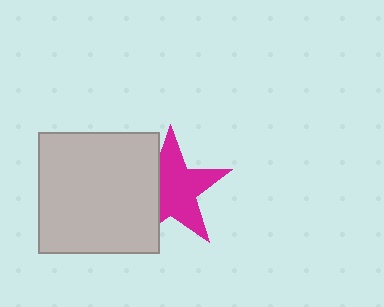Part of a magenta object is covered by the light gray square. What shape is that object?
It is a star.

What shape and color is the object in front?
The object in front is a light gray square.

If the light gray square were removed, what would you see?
You would see the complete magenta star.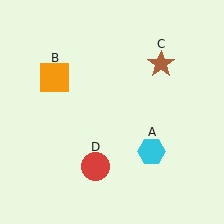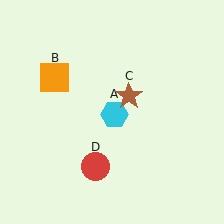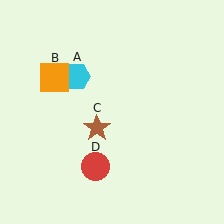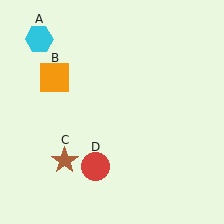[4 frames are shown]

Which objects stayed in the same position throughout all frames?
Orange square (object B) and red circle (object D) remained stationary.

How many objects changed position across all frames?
2 objects changed position: cyan hexagon (object A), brown star (object C).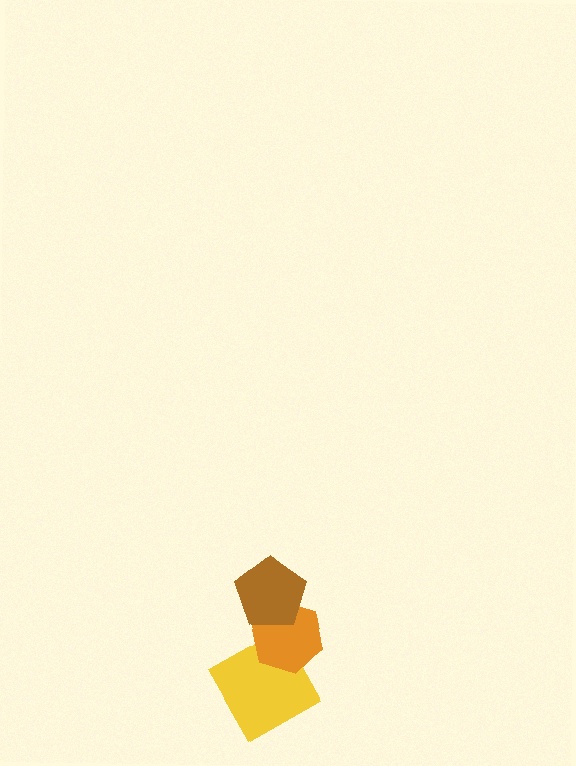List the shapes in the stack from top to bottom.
From top to bottom: the brown pentagon, the orange hexagon, the yellow square.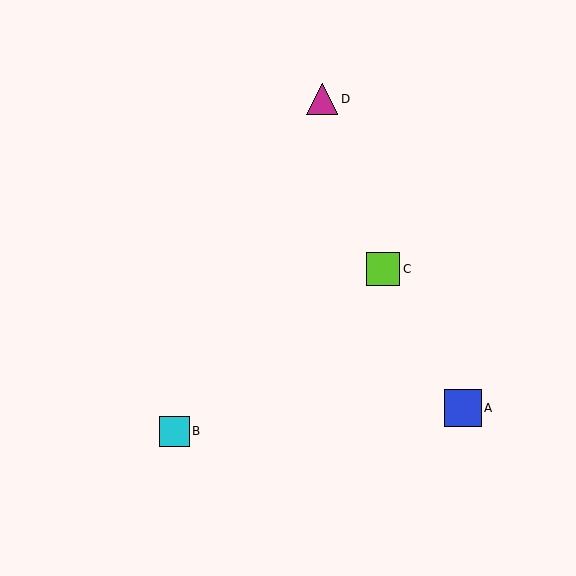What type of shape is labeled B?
Shape B is a cyan square.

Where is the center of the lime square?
The center of the lime square is at (383, 269).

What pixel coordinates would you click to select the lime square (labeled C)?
Click at (383, 269) to select the lime square C.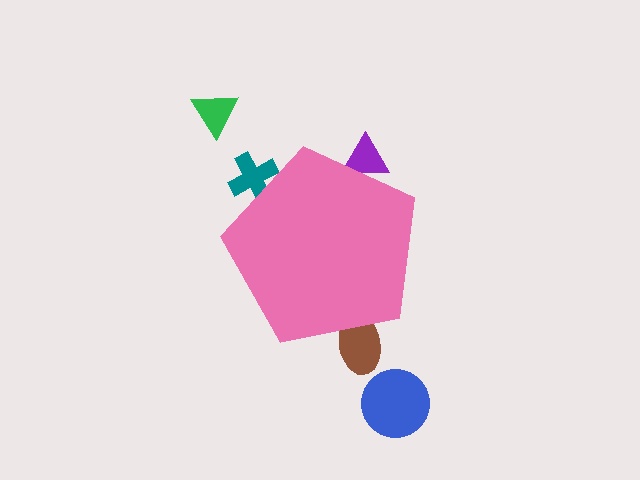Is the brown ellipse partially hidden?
Yes, the brown ellipse is partially hidden behind the pink pentagon.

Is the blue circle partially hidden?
No, the blue circle is fully visible.